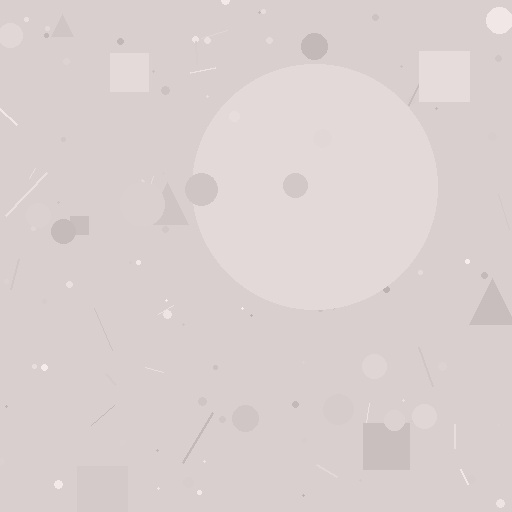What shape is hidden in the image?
A circle is hidden in the image.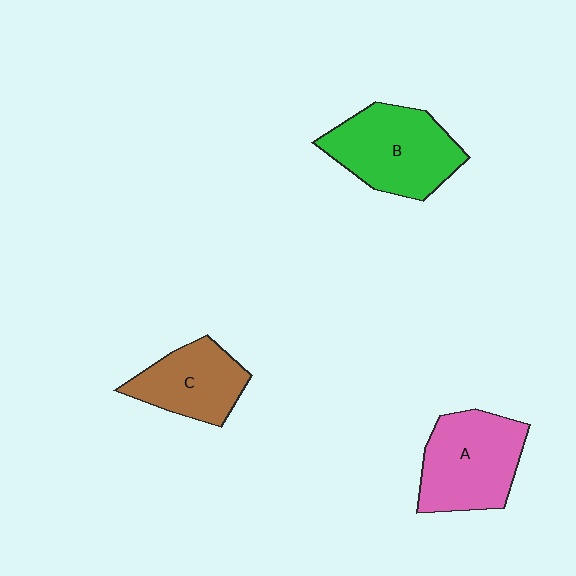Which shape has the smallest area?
Shape C (brown).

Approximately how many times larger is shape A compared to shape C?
Approximately 1.3 times.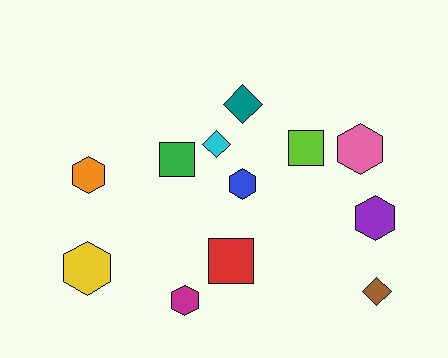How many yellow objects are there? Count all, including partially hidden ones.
There is 1 yellow object.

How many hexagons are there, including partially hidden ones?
There are 6 hexagons.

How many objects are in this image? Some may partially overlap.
There are 12 objects.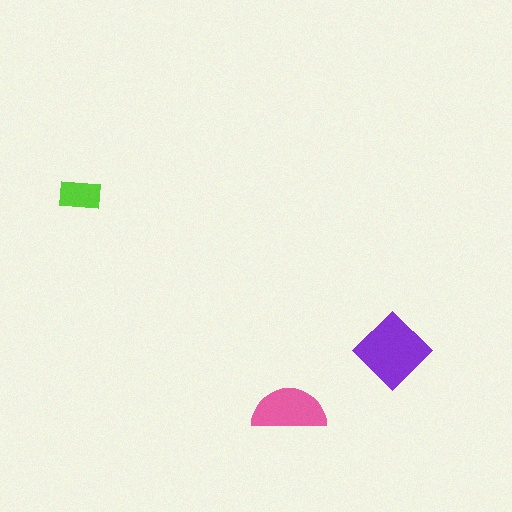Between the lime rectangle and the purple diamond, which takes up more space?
The purple diamond.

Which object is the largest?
The purple diamond.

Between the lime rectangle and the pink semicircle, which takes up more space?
The pink semicircle.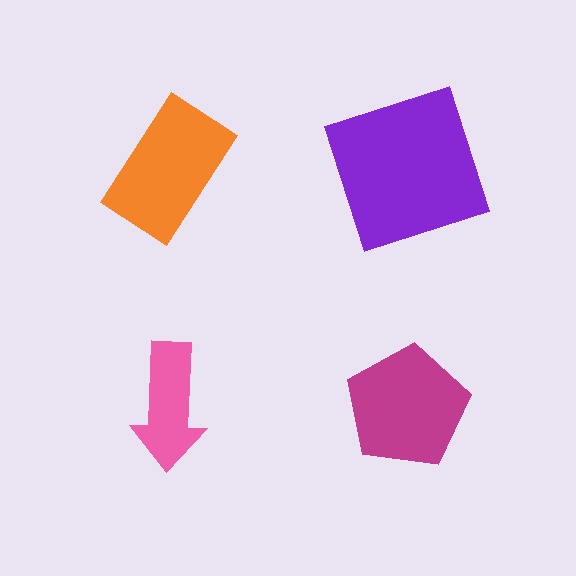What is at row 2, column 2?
A magenta pentagon.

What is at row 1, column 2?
A purple square.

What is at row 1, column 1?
An orange rectangle.